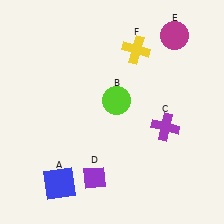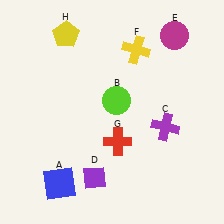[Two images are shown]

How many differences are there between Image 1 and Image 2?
There are 2 differences between the two images.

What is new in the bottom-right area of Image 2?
A red cross (G) was added in the bottom-right area of Image 2.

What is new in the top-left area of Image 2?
A yellow pentagon (H) was added in the top-left area of Image 2.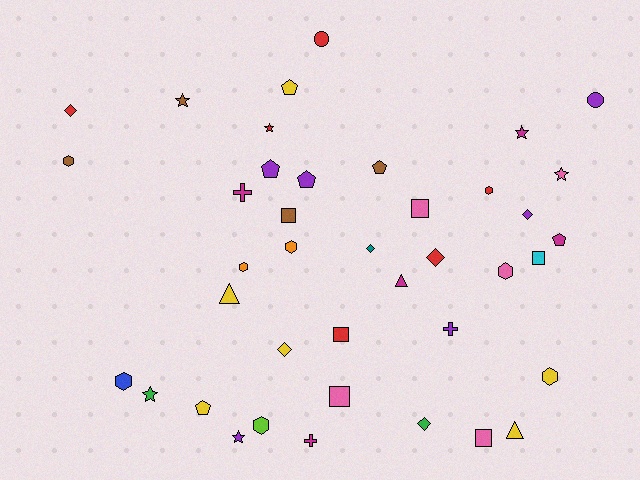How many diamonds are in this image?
There are 6 diamonds.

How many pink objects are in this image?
There are 5 pink objects.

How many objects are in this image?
There are 40 objects.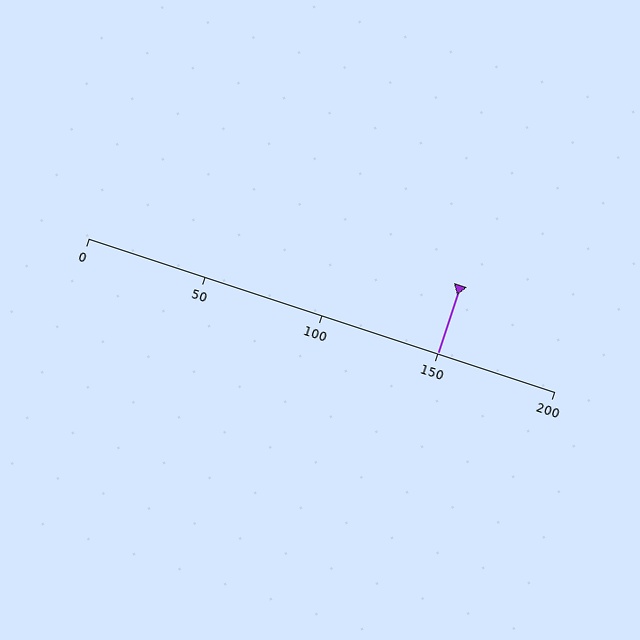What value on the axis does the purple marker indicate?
The marker indicates approximately 150.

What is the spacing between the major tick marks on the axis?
The major ticks are spaced 50 apart.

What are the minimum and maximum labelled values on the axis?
The axis runs from 0 to 200.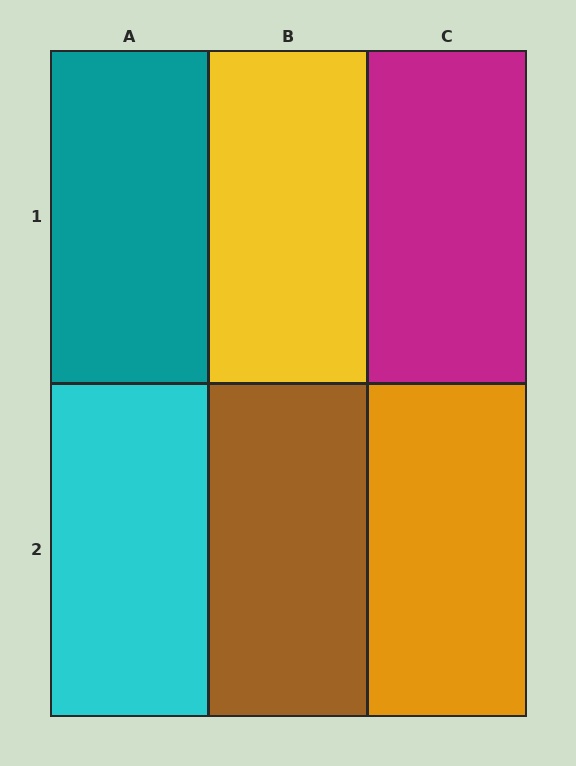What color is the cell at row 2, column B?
Brown.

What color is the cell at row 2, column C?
Orange.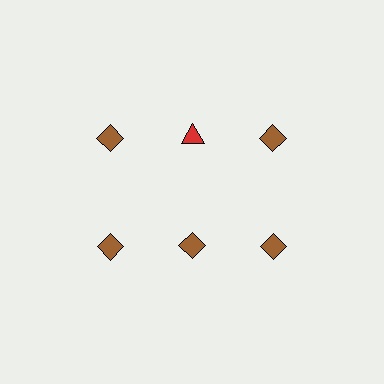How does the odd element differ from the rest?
It differs in both color (red instead of brown) and shape (triangle instead of diamond).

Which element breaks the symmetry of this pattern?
The red triangle in the top row, second from left column breaks the symmetry. All other shapes are brown diamonds.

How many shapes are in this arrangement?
There are 6 shapes arranged in a grid pattern.